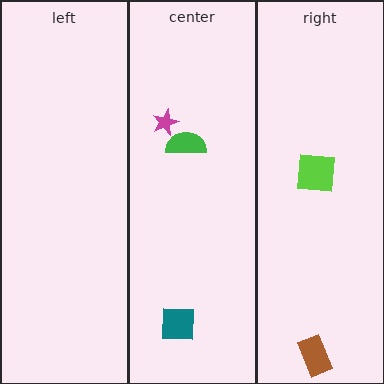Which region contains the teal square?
The center region.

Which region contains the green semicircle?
The center region.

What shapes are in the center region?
The green semicircle, the magenta star, the teal square.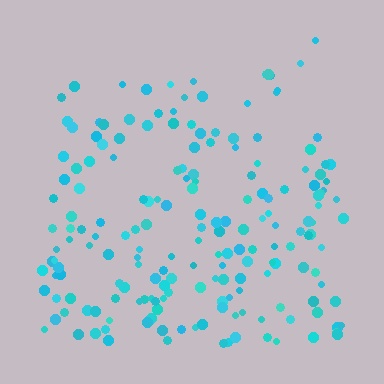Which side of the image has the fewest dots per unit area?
The top.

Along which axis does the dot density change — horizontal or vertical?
Vertical.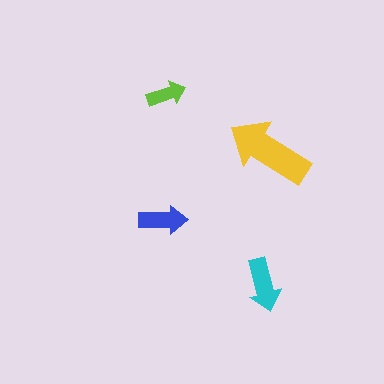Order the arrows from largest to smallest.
the yellow one, the cyan one, the blue one, the lime one.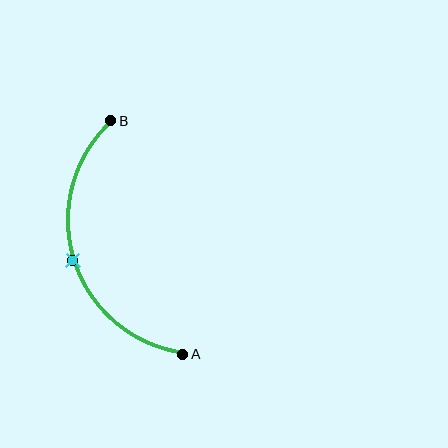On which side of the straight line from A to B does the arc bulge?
The arc bulges to the left of the straight line connecting A and B.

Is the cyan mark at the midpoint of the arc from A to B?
Yes. The cyan mark lies on the arc at equal arc-length from both A and B — it is the arc midpoint.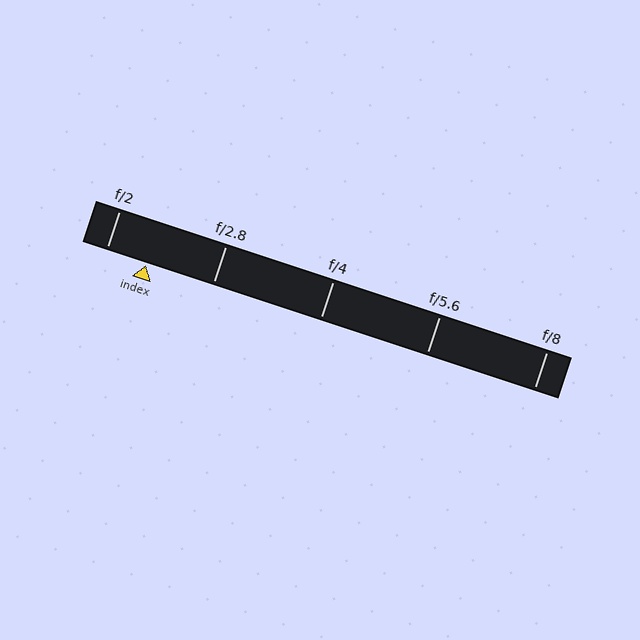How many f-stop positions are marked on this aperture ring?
There are 5 f-stop positions marked.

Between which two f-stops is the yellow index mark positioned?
The index mark is between f/2 and f/2.8.